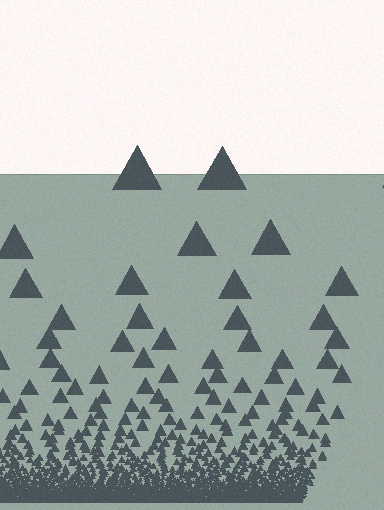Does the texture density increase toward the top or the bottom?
Density increases toward the bottom.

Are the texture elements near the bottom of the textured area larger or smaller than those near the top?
Smaller. The gradient is inverted — elements near the bottom are smaller and denser.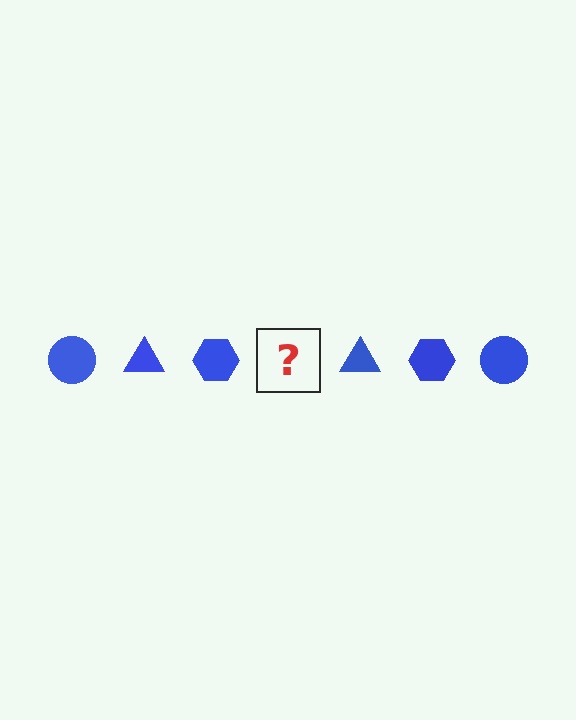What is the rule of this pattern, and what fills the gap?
The rule is that the pattern cycles through circle, triangle, hexagon shapes in blue. The gap should be filled with a blue circle.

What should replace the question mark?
The question mark should be replaced with a blue circle.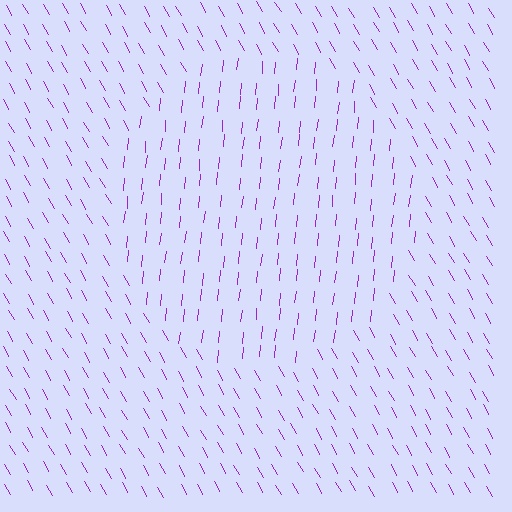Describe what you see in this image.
The image is filled with small purple line segments. A circle region in the image has lines oriented differently from the surrounding lines, creating a visible texture boundary.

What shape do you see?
I see a circle.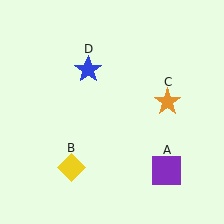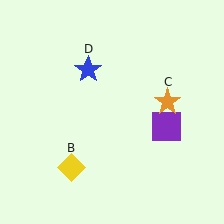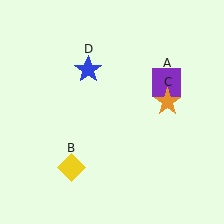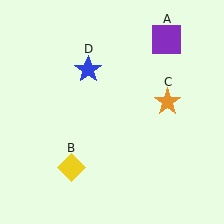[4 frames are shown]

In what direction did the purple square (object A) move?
The purple square (object A) moved up.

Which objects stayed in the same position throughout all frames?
Yellow diamond (object B) and orange star (object C) and blue star (object D) remained stationary.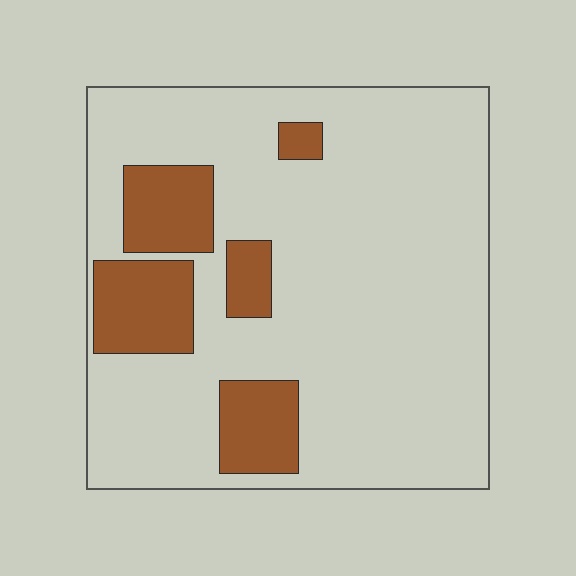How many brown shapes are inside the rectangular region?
5.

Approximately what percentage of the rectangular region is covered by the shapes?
Approximately 20%.